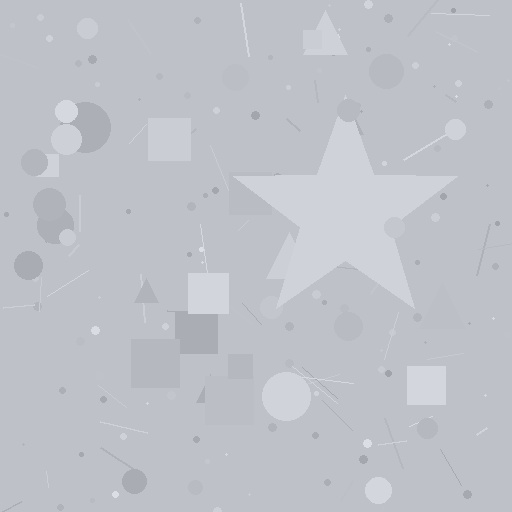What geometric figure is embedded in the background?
A star is embedded in the background.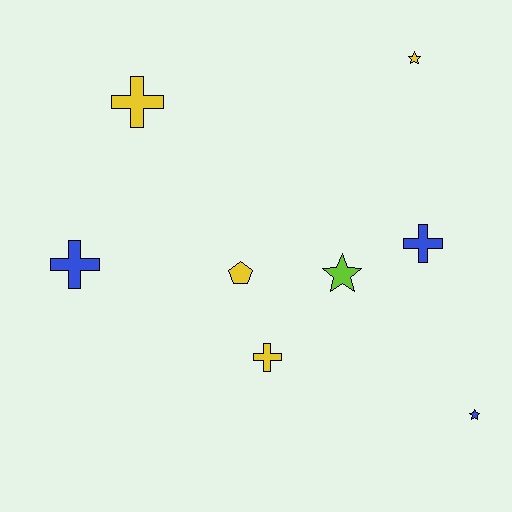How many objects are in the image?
There are 8 objects.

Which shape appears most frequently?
Cross, with 4 objects.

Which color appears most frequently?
Yellow, with 4 objects.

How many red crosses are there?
There are no red crosses.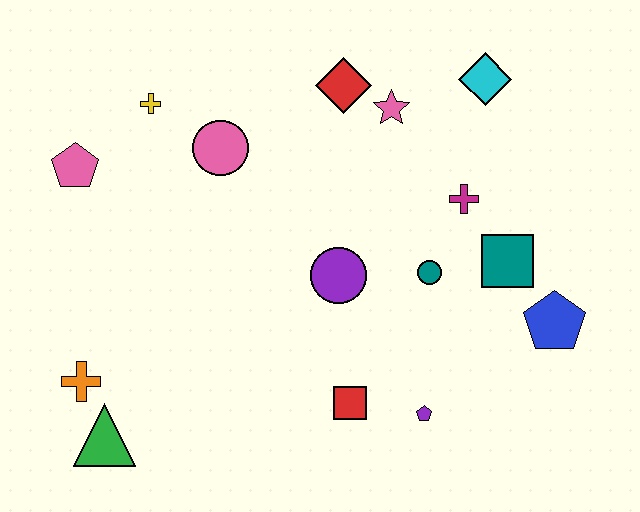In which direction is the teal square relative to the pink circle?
The teal square is to the right of the pink circle.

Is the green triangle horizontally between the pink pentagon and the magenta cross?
Yes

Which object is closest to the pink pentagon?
The yellow cross is closest to the pink pentagon.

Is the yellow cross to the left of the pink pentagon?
No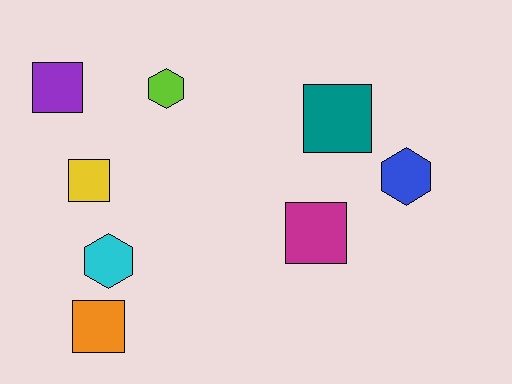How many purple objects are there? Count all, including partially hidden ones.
There is 1 purple object.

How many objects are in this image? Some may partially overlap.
There are 8 objects.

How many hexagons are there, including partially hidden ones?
There are 3 hexagons.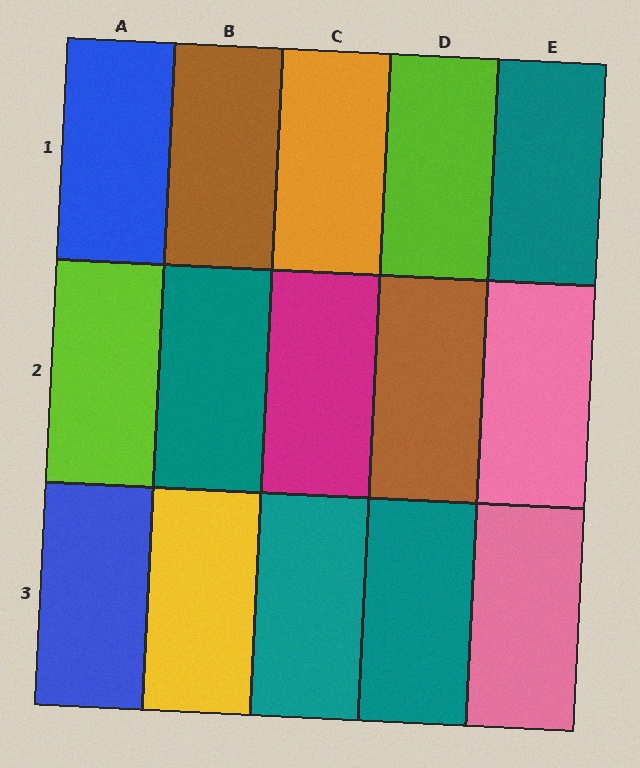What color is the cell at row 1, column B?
Brown.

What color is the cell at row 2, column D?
Brown.